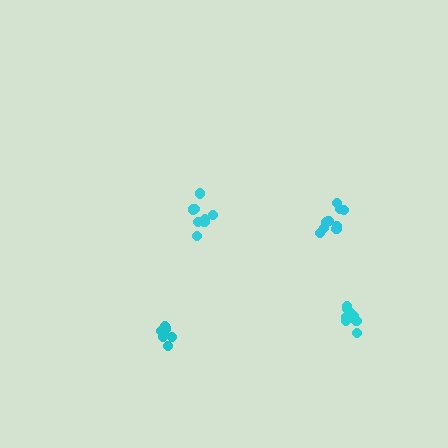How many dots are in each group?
Group 1: 9 dots, Group 2: 8 dots, Group 3: 7 dots, Group 4: 8 dots (32 total).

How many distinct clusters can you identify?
There are 4 distinct clusters.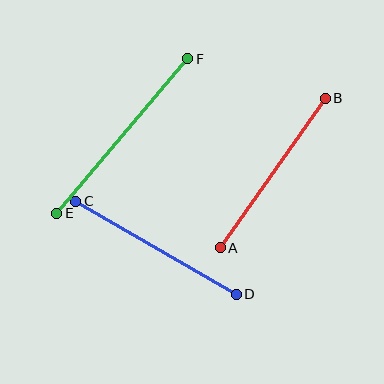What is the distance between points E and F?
The distance is approximately 202 pixels.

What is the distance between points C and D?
The distance is approximately 186 pixels.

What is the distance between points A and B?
The distance is approximately 183 pixels.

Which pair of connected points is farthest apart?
Points E and F are farthest apart.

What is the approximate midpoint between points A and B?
The midpoint is at approximately (273, 173) pixels.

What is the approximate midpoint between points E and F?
The midpoint is at approximately (122, 136) pixels.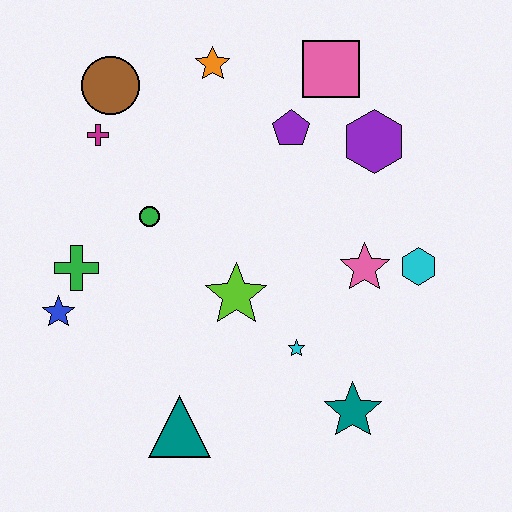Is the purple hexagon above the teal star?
Yes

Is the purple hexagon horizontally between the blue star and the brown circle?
No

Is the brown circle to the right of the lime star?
No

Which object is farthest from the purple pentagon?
The teal triangle is farthest from the purple pentagon.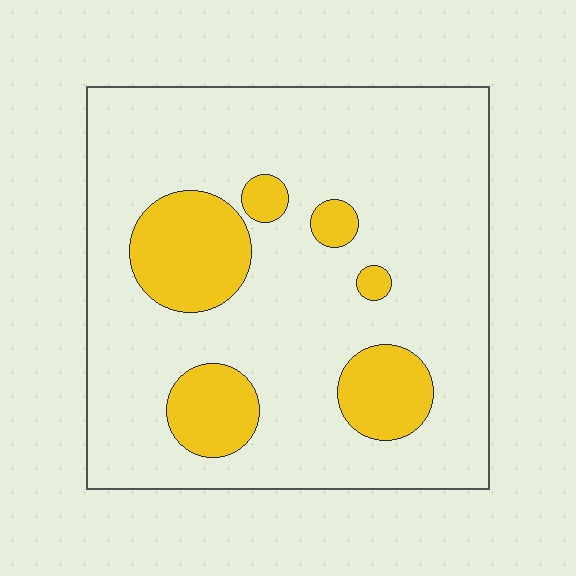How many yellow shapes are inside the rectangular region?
6.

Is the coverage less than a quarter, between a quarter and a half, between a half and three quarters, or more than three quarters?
Less than a quarter.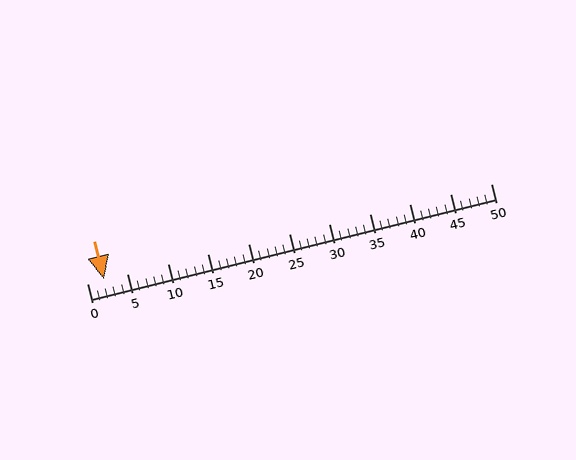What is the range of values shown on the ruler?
The ruler shows values from 0 to 50.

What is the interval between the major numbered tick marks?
The major tick marks are spaced 5 units apart.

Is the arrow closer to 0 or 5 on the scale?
The arrow is closer to 0.